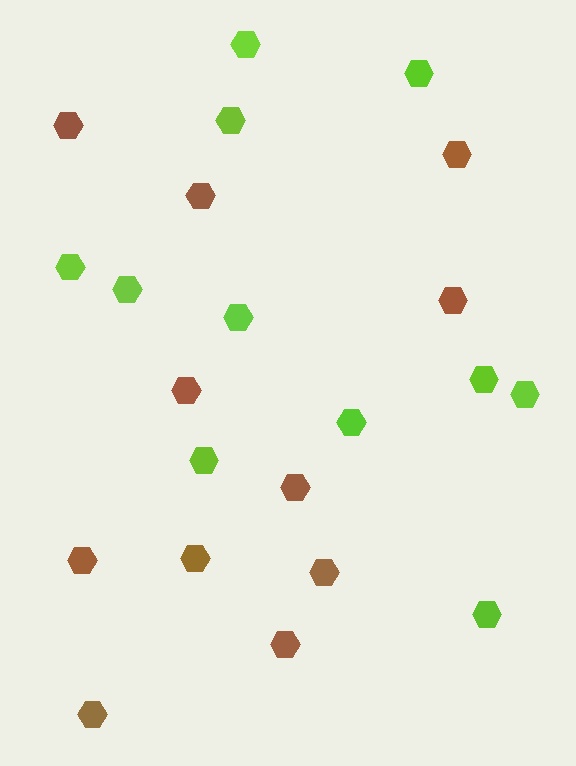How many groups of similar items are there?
There are 2 groups: one group of lime hexagons (11) and one group of brown hexagons (11).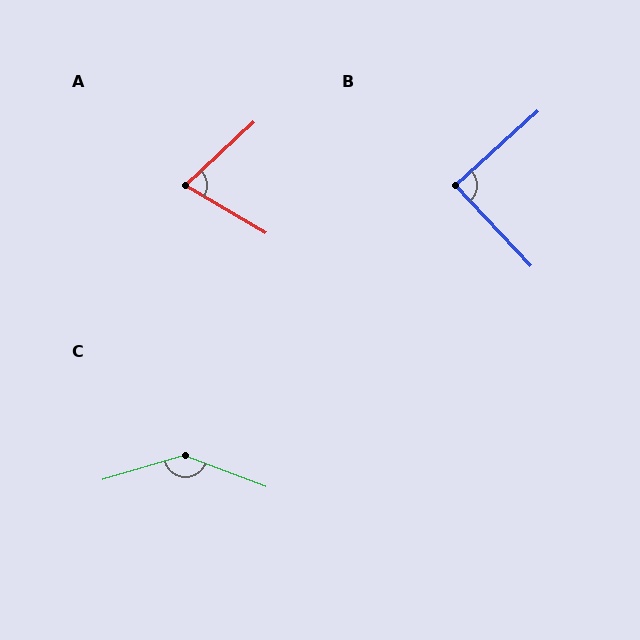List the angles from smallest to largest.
A (74°), B (89°), C (142°).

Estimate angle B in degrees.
Approximately 89 degrees.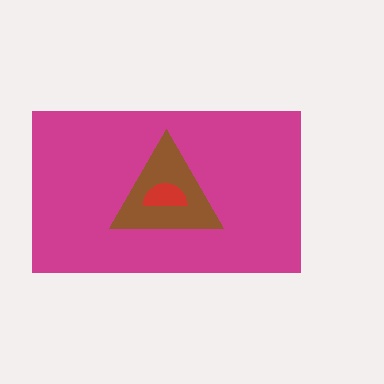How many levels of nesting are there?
3.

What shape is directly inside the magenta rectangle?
The brown triangle.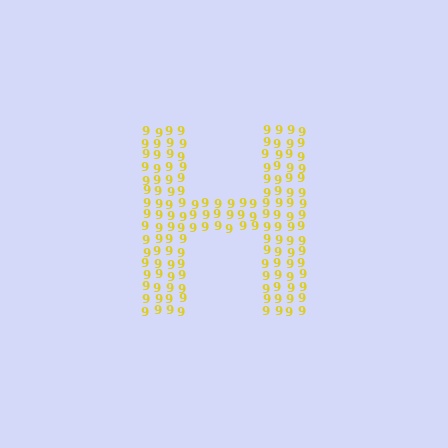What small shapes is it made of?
It is made of small digit 9's.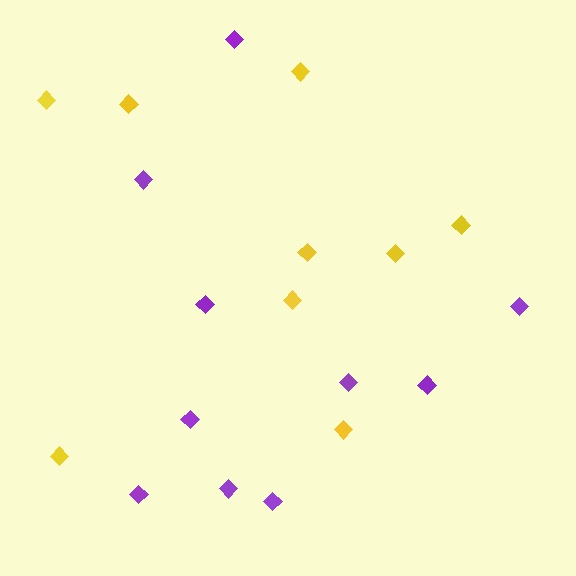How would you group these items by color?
There are 2 groups: one group of yellow diamonds (9) and one group of purple diamonds (10).